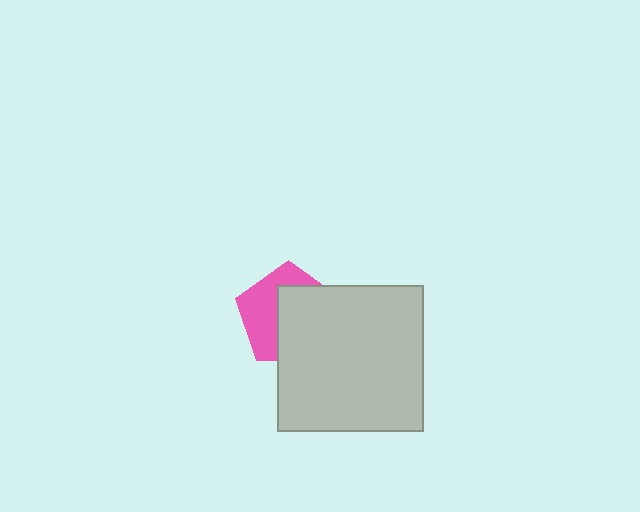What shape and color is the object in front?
The object in front is a light gray square.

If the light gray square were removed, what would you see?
You would see the complete pink pentagon.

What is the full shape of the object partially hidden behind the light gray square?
The partially hidden object is a pink pentagon.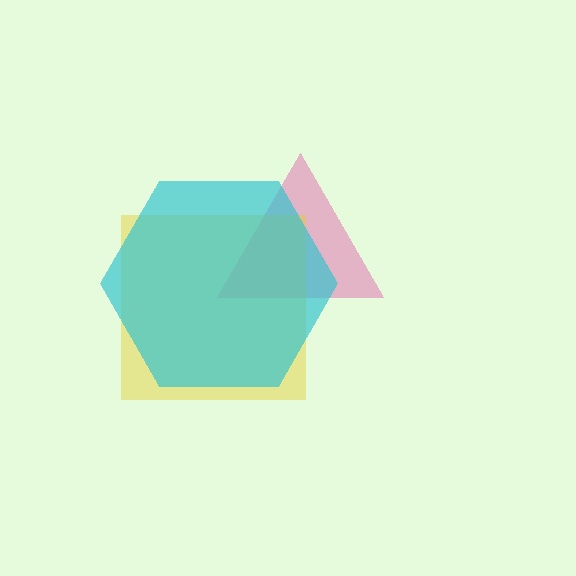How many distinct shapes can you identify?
There are 3 distinct shapes: a pink triangle, a yellow square, a cyan hexagon.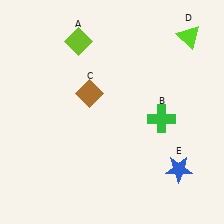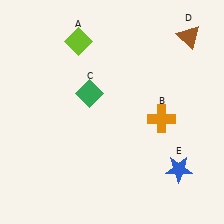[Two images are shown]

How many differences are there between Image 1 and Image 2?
There are 3 differences between the two images.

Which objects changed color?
B changed from green to orange. C changed from brown to green. D changed from lime to brown.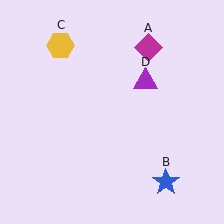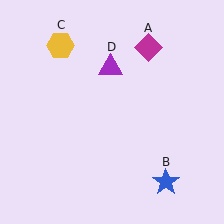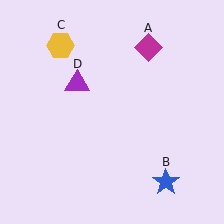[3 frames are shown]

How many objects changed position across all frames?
1 object changed position: purple triangle (object D).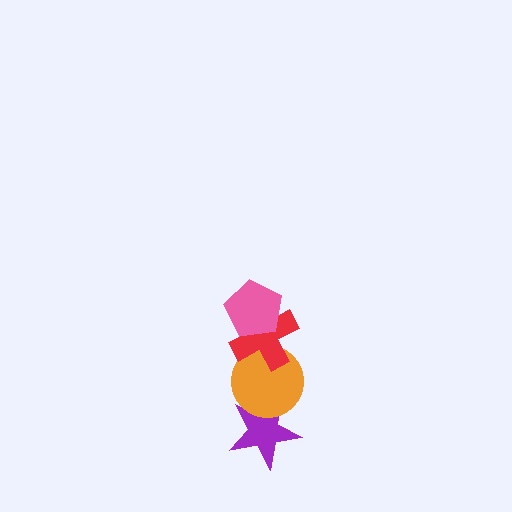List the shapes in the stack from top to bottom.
From top to bottom: the pink pentagon, the red cross, the orange circle, the purple star.